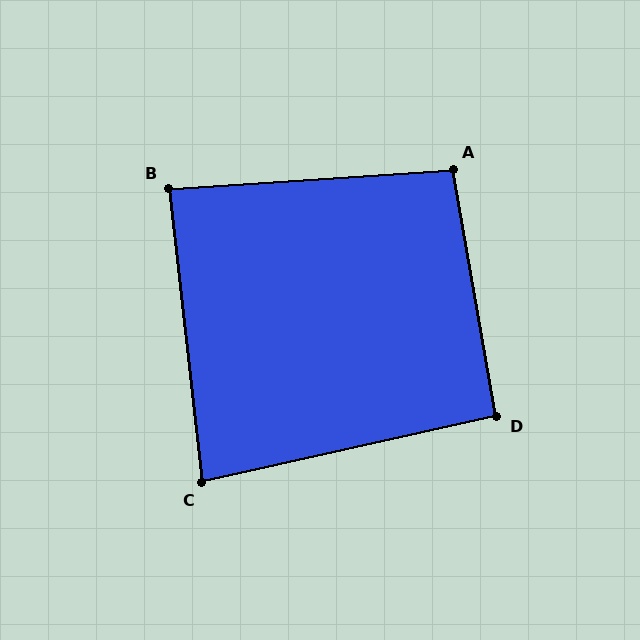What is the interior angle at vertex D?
Approximately 93 degrees (approximately right).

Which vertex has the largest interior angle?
A, at approximately 96 degrees.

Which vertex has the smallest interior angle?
C, at approximately 84 degrees.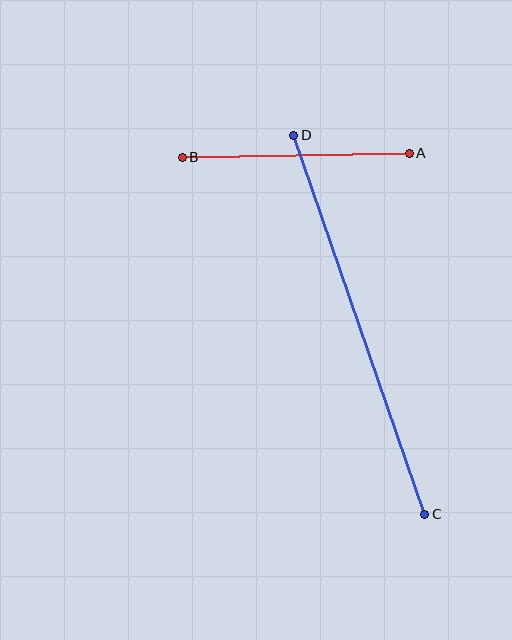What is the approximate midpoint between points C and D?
The midpoint is at approximately (359, 325) pixels.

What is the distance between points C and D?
The distance is approximately 401 pixels.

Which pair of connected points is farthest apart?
Points C and D are farthest apart.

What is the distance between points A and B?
The distance is approximately 227 pixels.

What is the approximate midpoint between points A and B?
The midpoint is at approximately (296, 155) pixels.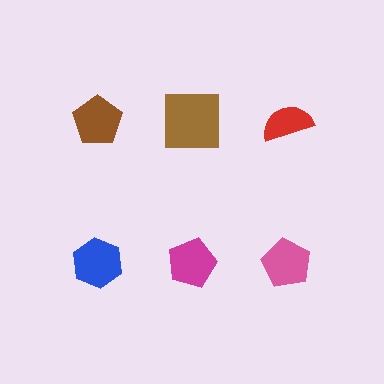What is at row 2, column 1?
A blue hexagon.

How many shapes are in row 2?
3 shapes.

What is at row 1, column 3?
A red semicircle.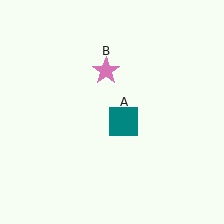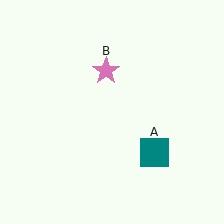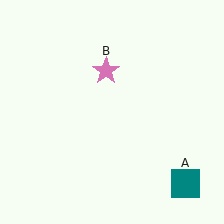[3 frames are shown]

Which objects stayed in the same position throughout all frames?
Pink star (object B) remained stationary.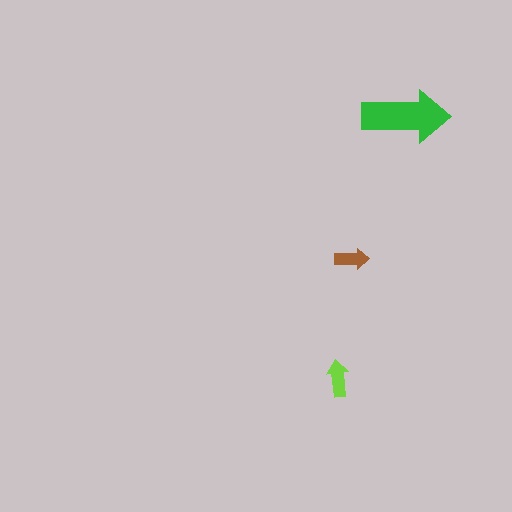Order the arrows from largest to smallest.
the green one, the lime one, the brown one.